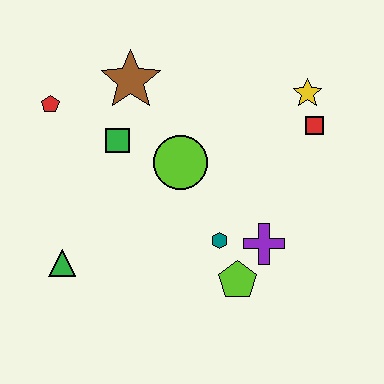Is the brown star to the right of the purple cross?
No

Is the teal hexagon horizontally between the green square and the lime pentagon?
Yes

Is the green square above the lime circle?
Yes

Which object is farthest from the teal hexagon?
The red pentagon is farthest from the teal hexagon.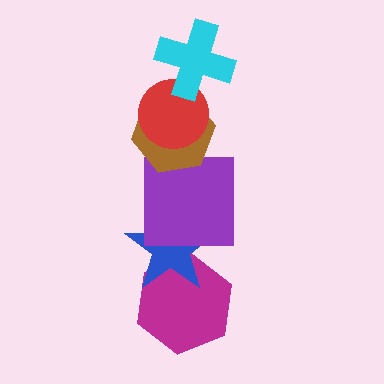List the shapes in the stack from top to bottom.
From top to bottom: the cyan cross, the red circle, the brown hexagon, the purple square, the blue star, the magenta hexagon.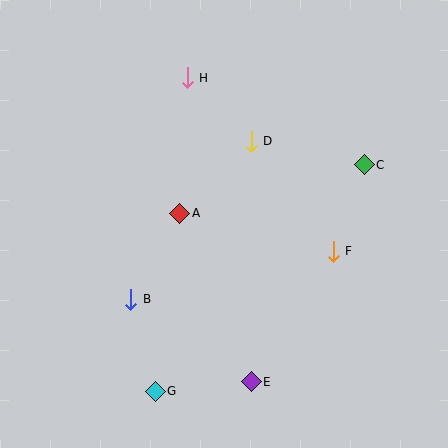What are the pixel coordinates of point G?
Point G is at (155, 391).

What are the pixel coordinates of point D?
Point D is at (251, 141).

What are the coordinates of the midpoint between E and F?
The midpoint between E and F is at (292, 317).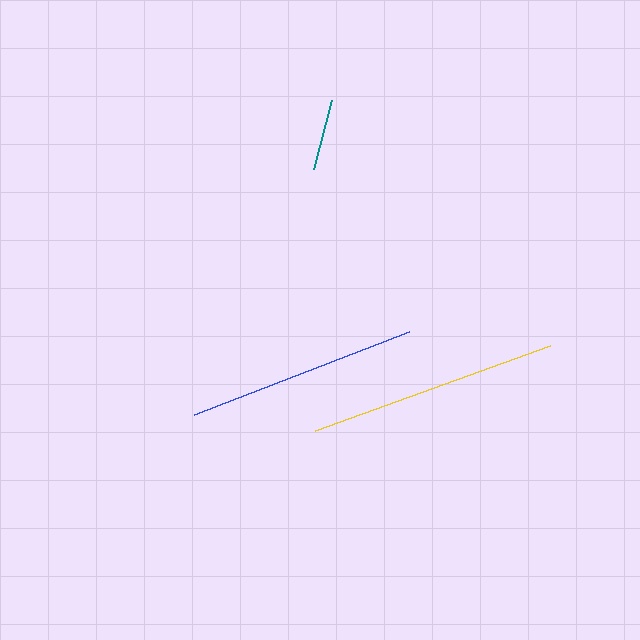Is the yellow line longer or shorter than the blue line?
The yellow line is longer than the blue line.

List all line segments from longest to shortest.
From longest to shortest: yellow, blue, teal.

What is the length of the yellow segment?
The yellow segment is approximately 250 pixels long.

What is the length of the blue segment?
The blue segment is approximately 231 pixels long.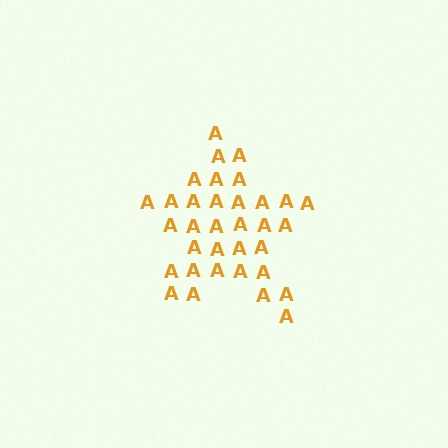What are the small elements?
The small elements are letter A's.